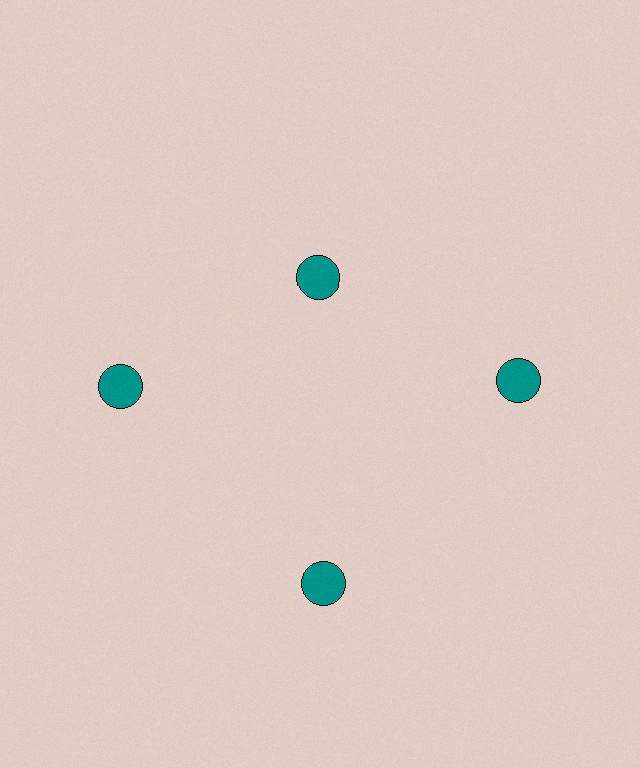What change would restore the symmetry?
The symmetry would be restored by moving it outward, back onto the ring so that all 4 circles sit at equal angles and equal distance from the center.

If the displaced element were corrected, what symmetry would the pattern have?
It would have 4-fold rotational symmetry — the pattern would map onto itself every 90 degrees.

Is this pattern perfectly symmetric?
No. The 4 teal circles are arranged in a ring, but one element near the 12 o'clock position is pulled inward toward the center, breaking the 4-fold rotational symmetry.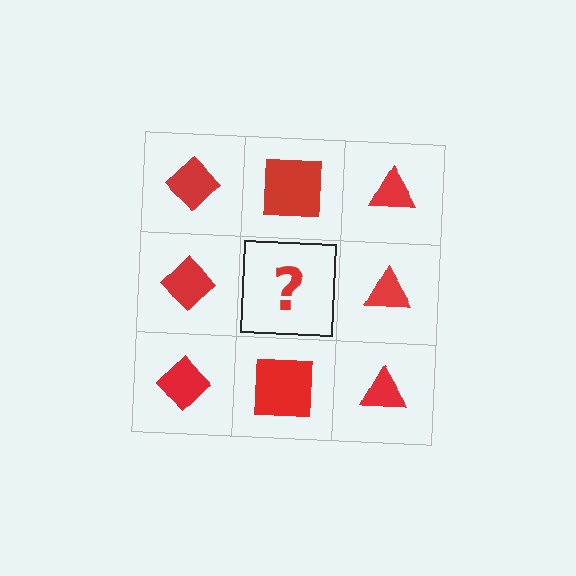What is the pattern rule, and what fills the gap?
The rule is that each column has a consistent shape. The gap should be filled with a red square.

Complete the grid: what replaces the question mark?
The question mark should be replaced with a red square.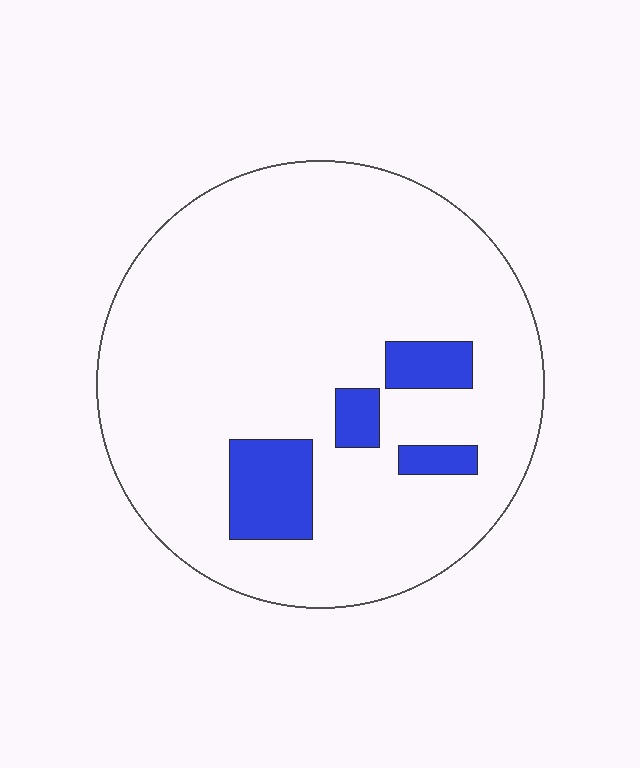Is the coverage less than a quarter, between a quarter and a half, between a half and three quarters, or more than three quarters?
Less than a quarter.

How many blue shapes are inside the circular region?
4.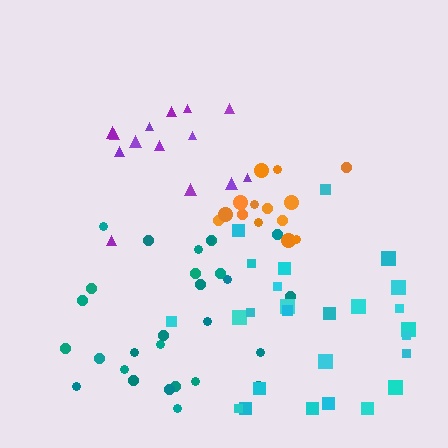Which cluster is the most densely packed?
Orange.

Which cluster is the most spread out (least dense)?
Purple.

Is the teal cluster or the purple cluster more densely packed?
Teal.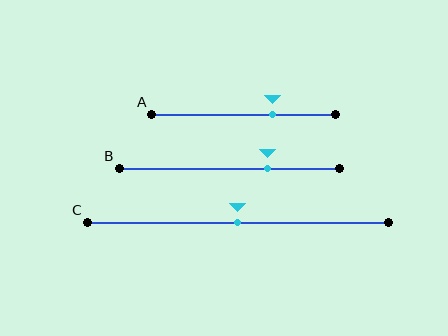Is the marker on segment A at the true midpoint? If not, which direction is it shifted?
No, the marker on segment A is shifted to the right by about 16% of the segment length.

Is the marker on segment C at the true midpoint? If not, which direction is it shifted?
Yes, the marker on segment C is at the true midpoint.